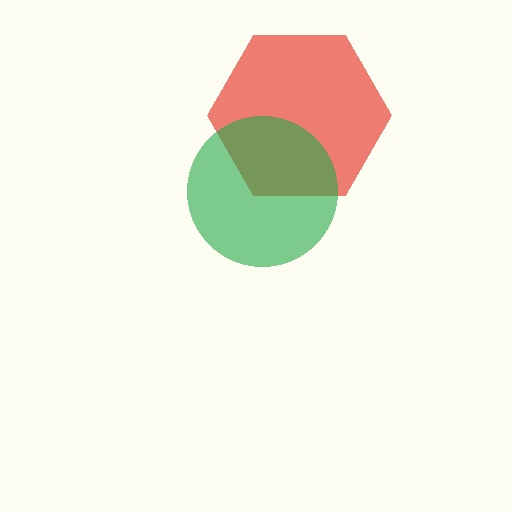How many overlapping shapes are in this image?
There are 2 overlapping shapes in the image.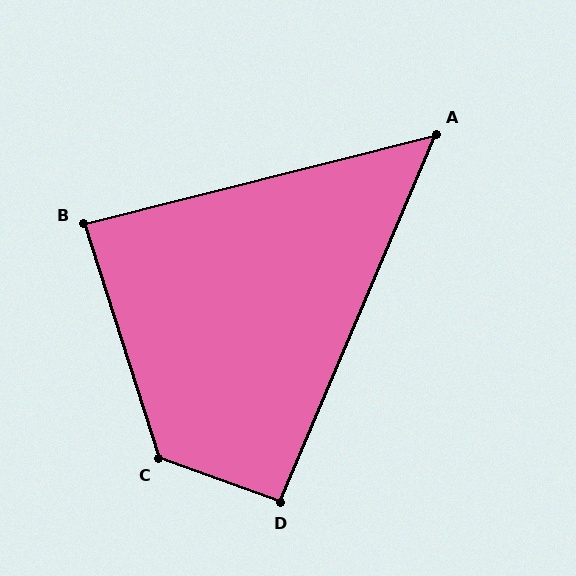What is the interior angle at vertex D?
Approximately 93 degrees (approximately right).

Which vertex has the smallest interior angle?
A, at approximately 53 degrees.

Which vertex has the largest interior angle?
C, at approximately 127 degrees.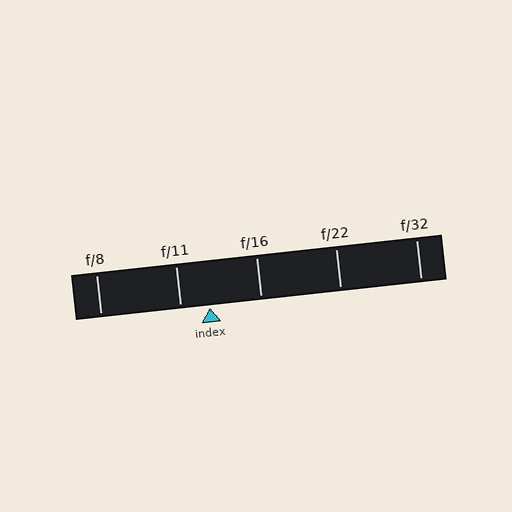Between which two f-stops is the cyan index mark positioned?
The index mark is between f/11 and f/16.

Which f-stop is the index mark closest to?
The index mark is closest to f/11.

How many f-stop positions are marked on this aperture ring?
There are 5 f-stop positions marked.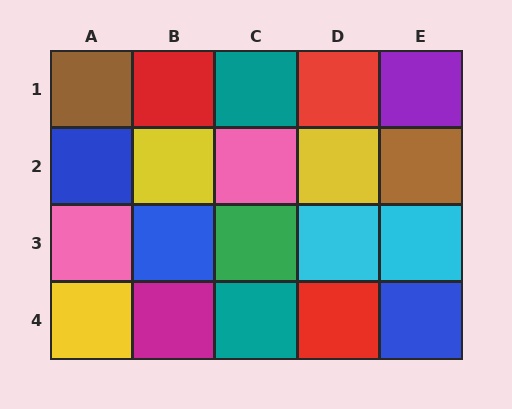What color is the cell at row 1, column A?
Brown.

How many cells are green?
1 cell is green.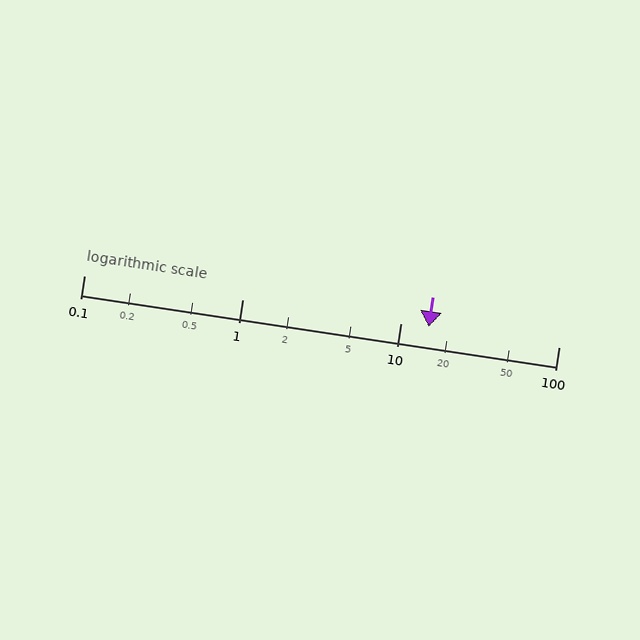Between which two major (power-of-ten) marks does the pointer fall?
The pointer is between 10 and 100.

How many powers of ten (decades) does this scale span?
The scale spans 3 decades, from 0.1 to 100.